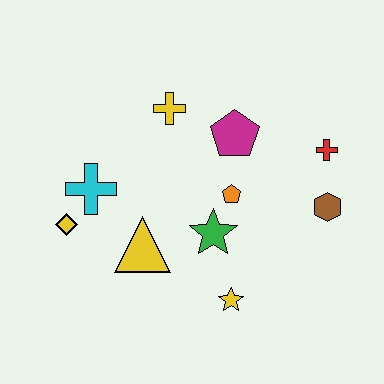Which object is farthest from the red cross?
The yellow diamond is farthest from the red cross.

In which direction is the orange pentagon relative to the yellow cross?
The orange pentagon is below the yellow cross.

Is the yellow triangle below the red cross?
Yes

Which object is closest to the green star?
The orange pentagon is closest to the green star.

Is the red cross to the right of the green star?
Yes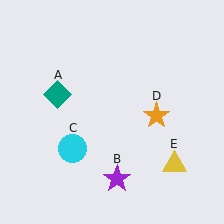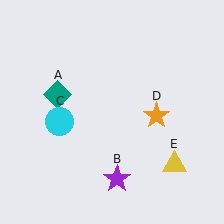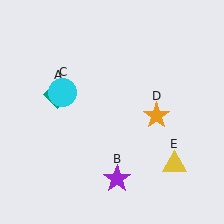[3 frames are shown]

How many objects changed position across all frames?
1 object changed position: cyan circle (object C).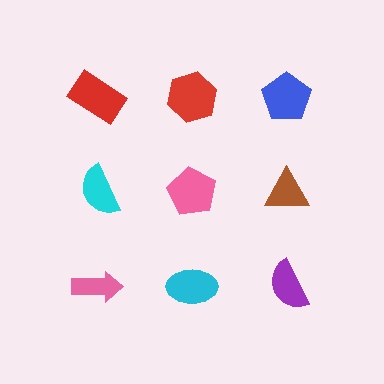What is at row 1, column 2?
A red hexagon.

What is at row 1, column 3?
A blue pentagon.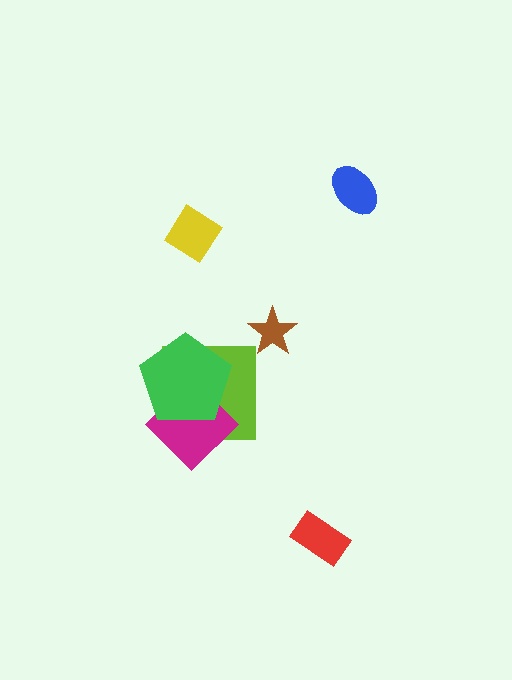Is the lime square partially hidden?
Yes, it is partially covered by another shape.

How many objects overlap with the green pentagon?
2 objects overlap with the green pentagon.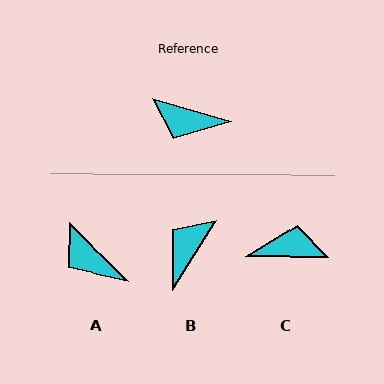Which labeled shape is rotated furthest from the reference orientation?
C, about 164 degrees away.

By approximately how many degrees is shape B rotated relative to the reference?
Approximately 106 degrees clockwise.